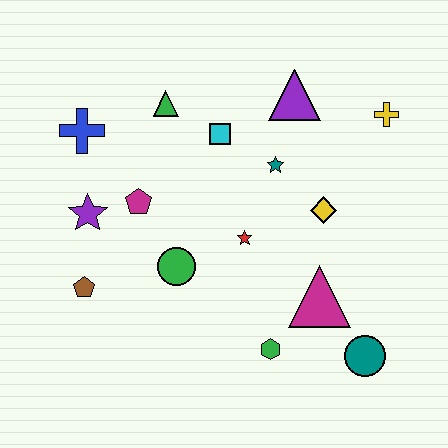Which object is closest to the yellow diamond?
The teal star is closest to the yellow diamond.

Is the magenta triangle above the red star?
No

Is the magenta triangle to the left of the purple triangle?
No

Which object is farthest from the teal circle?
The blue cross is farthest from the teal circle.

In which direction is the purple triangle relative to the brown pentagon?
The purple triangle is to the right of the brown pentagon.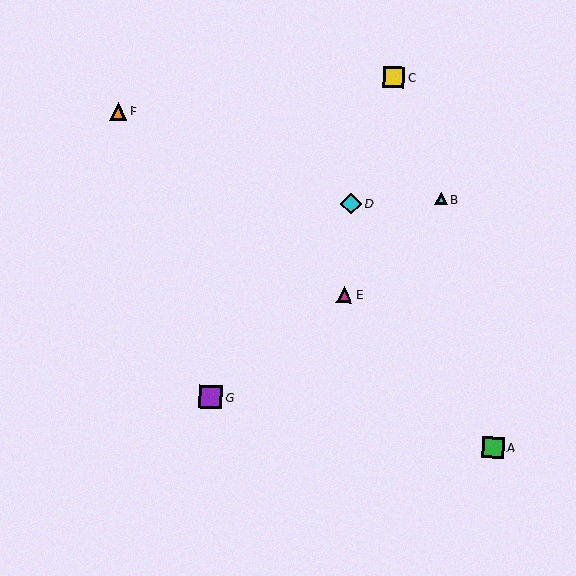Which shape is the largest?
The purple square (labeled G) is the largest.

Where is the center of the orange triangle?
The center of the orange triangle is at (118, 111).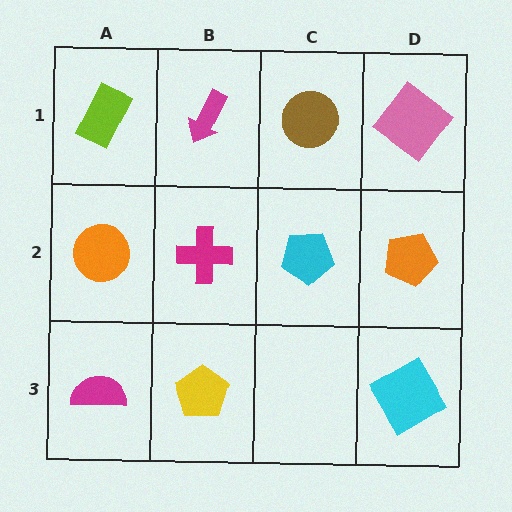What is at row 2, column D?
An orange pentagon.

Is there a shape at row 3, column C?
No, that cell is empty.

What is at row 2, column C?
A cyan pentagon.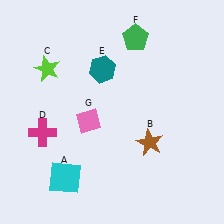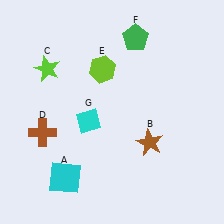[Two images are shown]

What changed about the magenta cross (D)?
In Image 1, D is magenta. In Image 2, it changed to brown.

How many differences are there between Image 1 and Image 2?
There are 3 differences between the two images.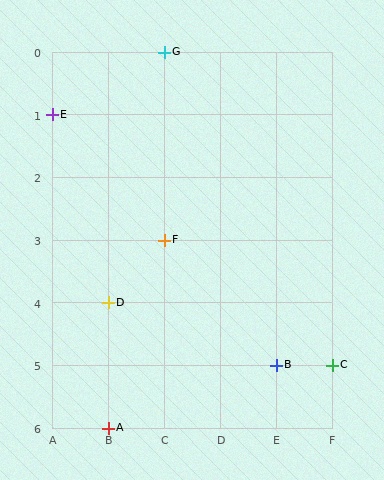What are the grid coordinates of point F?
Point F is at grid coordinates (C, 3).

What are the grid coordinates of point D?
Point D is at grid coordinates (B, 4).